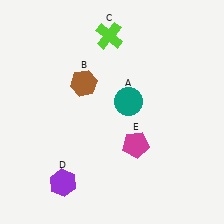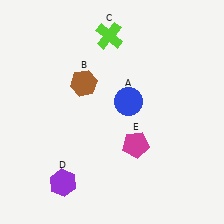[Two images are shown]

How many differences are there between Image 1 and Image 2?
There is 1 difference between the two images.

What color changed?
The circle (A) changed from teal in Image 1 to blue in Image 2.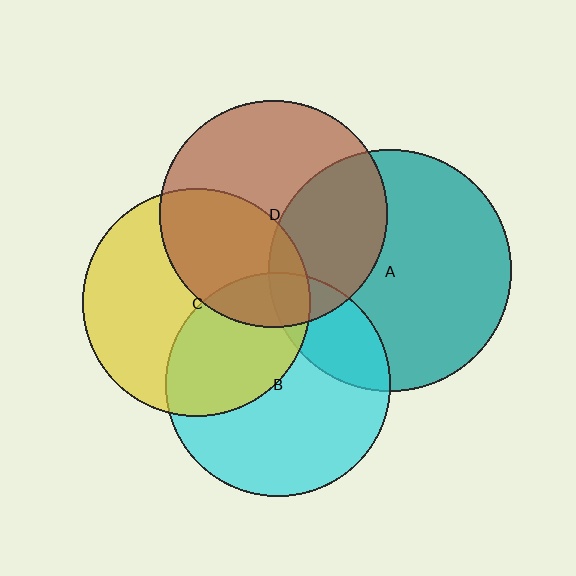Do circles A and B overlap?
Yes.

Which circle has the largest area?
Circle A (teal).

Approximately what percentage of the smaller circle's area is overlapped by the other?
Approximately 20%.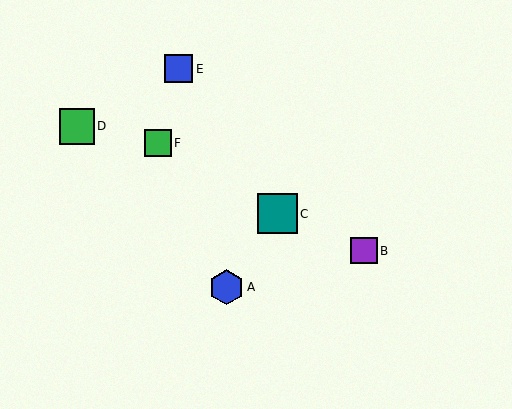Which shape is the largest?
The teal square (labeled C) is the largest.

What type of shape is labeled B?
Shape B is a purple square.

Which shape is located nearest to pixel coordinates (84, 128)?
The green square (labeled D) at (77, 127) is nearest to that location.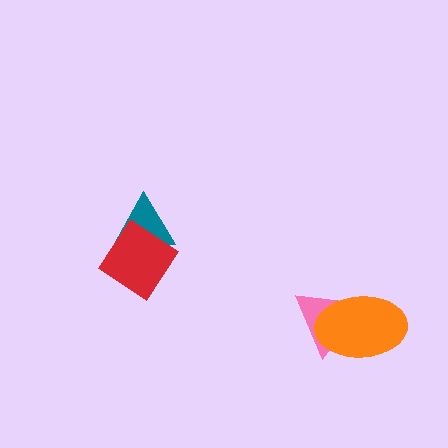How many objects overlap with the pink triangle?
1 object overlaps with the pink triangle.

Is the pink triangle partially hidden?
Yes, it is partially covered by another shape.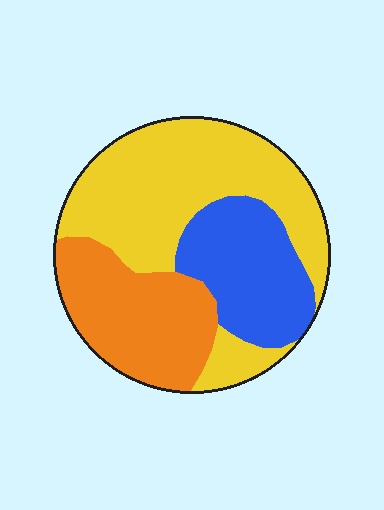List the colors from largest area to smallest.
From largest to smallest: yellow, orange, blue.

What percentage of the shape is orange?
Orange covers about 30% of the shape.